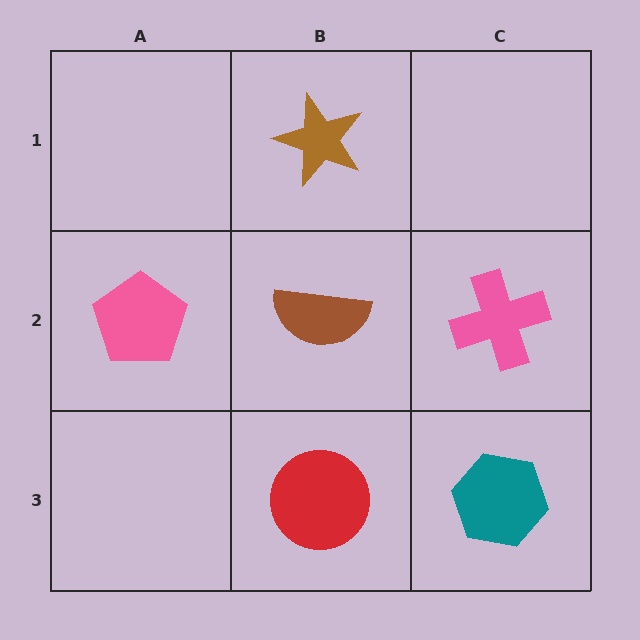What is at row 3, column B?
A red circle.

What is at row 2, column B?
A brown semicircle.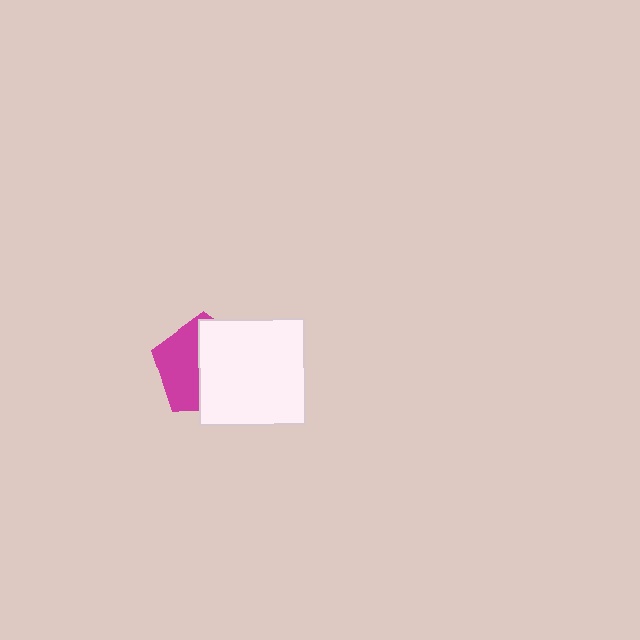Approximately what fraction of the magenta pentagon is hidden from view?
Roughly 57% of the magenta pentagon is hidden behind the white square.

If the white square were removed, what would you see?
You would see the complete magenta pentagon.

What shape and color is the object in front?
The object in front is a white square.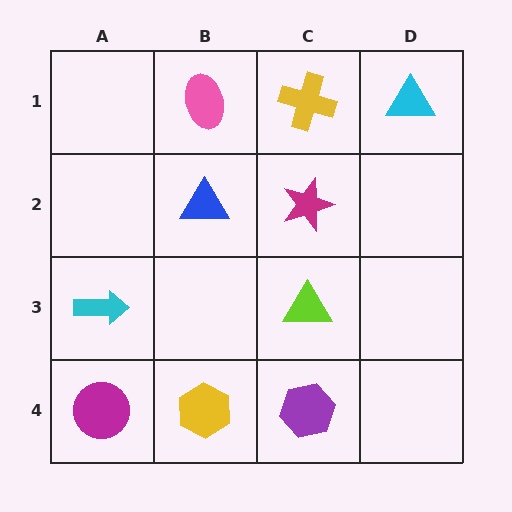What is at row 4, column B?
A yellow hexagon.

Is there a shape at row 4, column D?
No, that cell is empty.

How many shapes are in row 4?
3 shapes.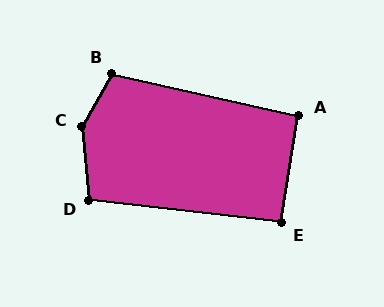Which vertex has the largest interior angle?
C, at approximately 145 degrees.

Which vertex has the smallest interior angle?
E, at approximately 93 degrees.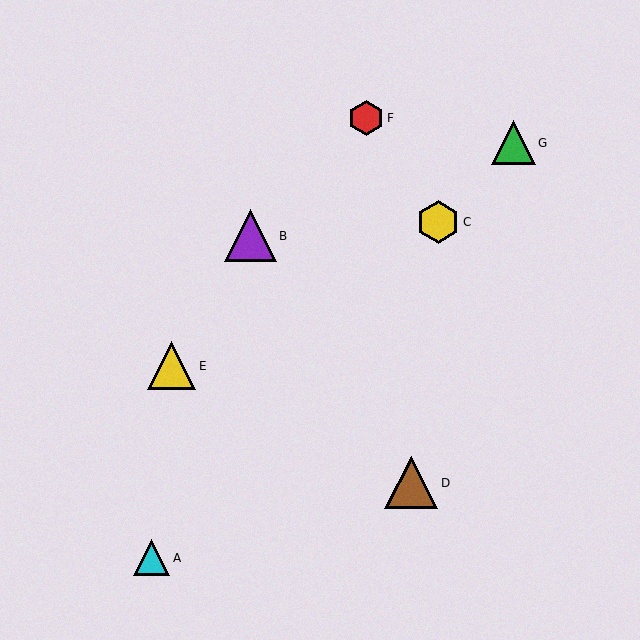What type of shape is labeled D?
Shape D is a brown triangle.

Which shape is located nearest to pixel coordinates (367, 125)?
The red hexagon (labeled F) at (366, 118) is nearest to that location.